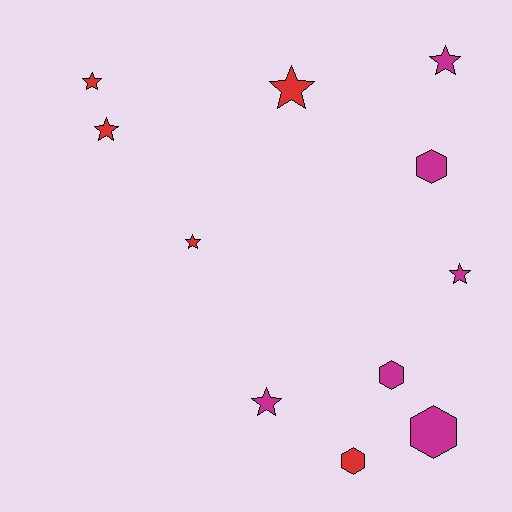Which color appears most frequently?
Magenta, with 6 objects.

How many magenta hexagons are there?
There are 3 magenta hexagons.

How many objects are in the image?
There are 11 objects.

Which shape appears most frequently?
Star, with 7 objects.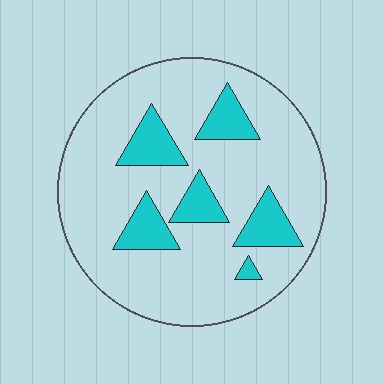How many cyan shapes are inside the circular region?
6.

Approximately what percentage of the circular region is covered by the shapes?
Approximately 20%.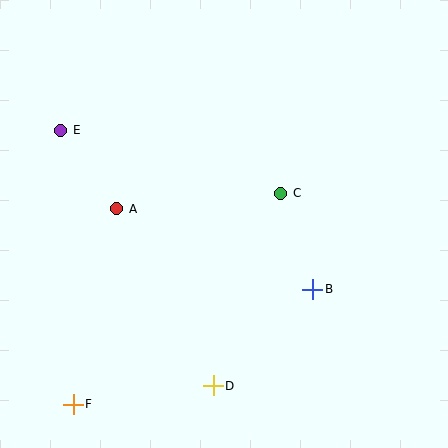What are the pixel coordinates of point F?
Point F is at (73, 404).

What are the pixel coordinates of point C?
Point C is at (281, 193).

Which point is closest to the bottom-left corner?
Point F is closest to the bottom-left corner.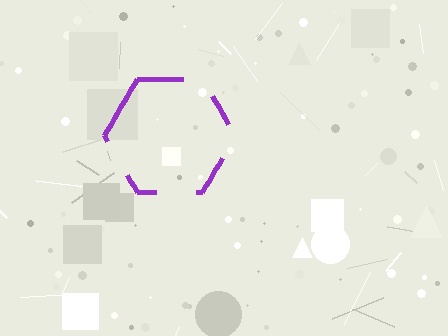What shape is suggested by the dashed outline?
The dashed outline suggests a hexagon.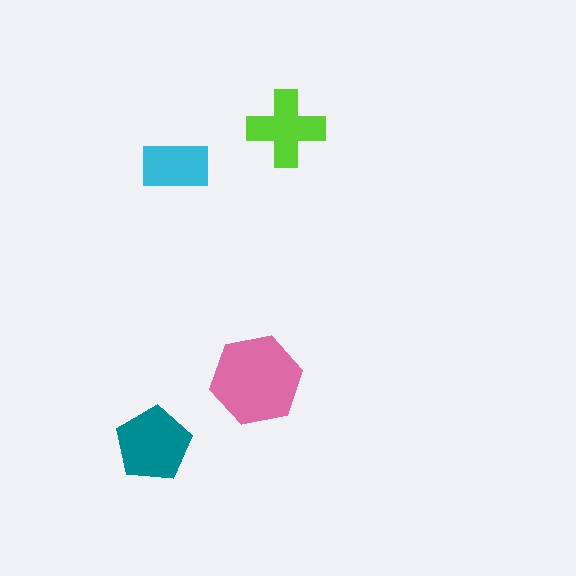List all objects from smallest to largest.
The cyan rectangle, the lime cross, the teal pentagon, the pink hexagon.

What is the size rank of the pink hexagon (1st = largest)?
1st.